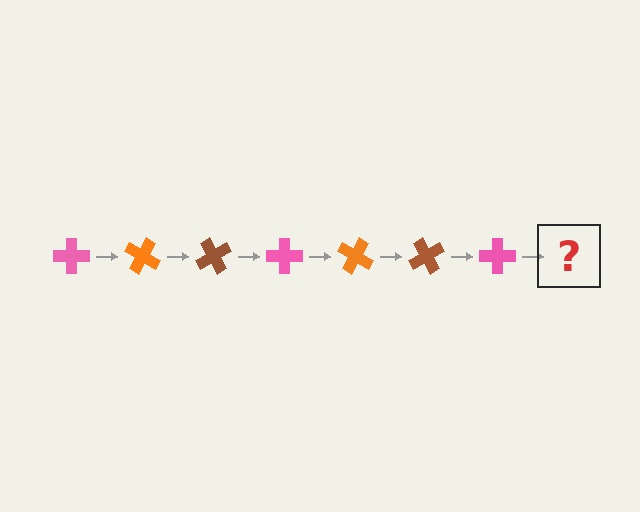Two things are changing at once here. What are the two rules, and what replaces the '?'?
The two rules are that it rotates 30 degrees each step and the color cycles through pink, orange, and brown. The '?' should be an orange cross, rotated 210 degrees from the start.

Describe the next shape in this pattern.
It should be an orange cross, rotated 210 degrees from the start.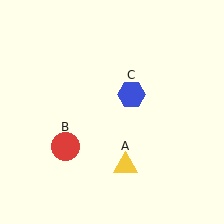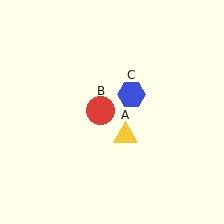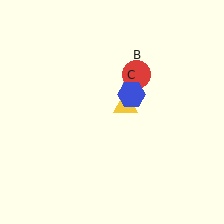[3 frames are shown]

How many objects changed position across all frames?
2 objects changed position: yellow triangle (object A), red circle (object B).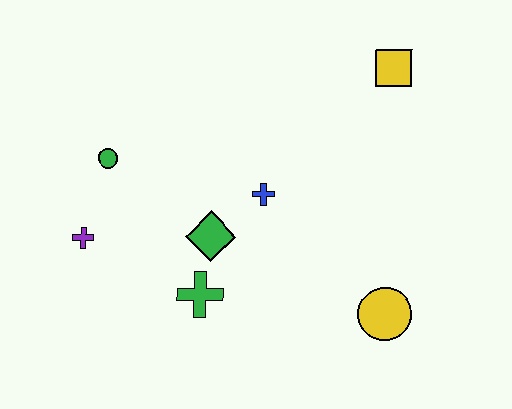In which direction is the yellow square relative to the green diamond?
The yellow square is to the right of the green diamond.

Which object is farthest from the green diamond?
The yellow square is farthest from the green diamond.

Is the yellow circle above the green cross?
No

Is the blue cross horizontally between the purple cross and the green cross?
No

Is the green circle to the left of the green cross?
Yes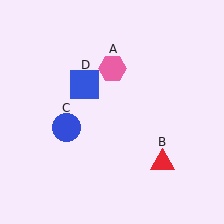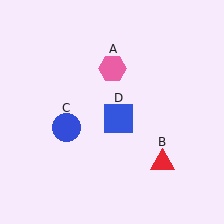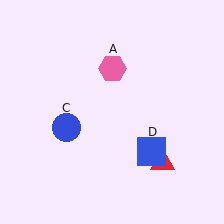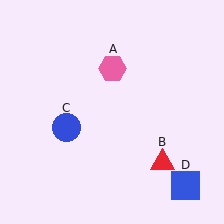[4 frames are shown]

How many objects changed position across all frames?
1 object changed position: blue square (object D).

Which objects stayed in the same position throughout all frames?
Pink hexagon (object A) and red triangle (object B) and blue circle (object C) remained stationary.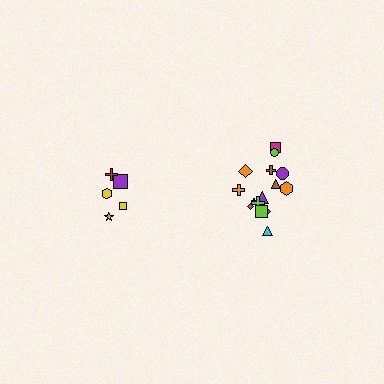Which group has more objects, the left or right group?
The right group.